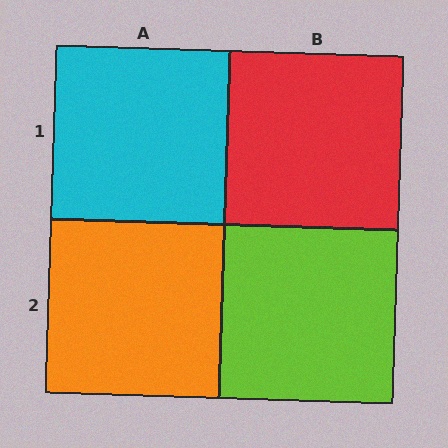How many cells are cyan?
1 cell is cyan.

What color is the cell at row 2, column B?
Lime.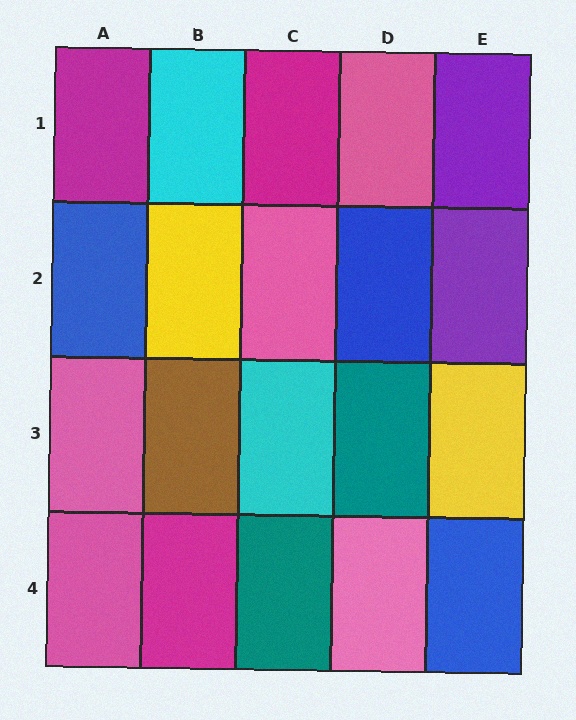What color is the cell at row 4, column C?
Teal.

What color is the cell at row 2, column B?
Yellow.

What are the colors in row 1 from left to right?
Magenta, cyan, magenta, pink, purple.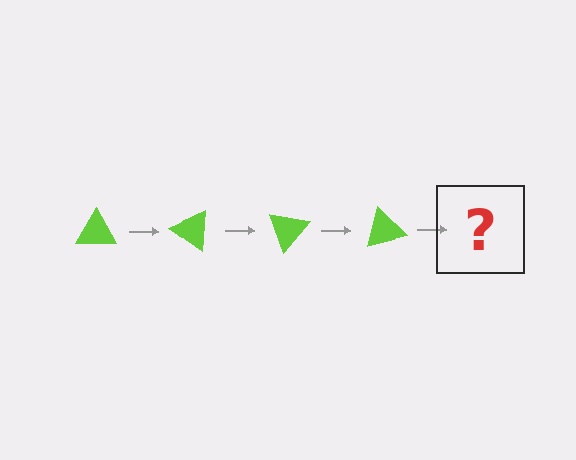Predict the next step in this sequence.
The next step is a lime triangle rotated 140 degrees.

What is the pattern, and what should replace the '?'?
The pattern is that the triangle rotates 35 degrees each step. The '?' should be a lime triangle rotated 140 degrees.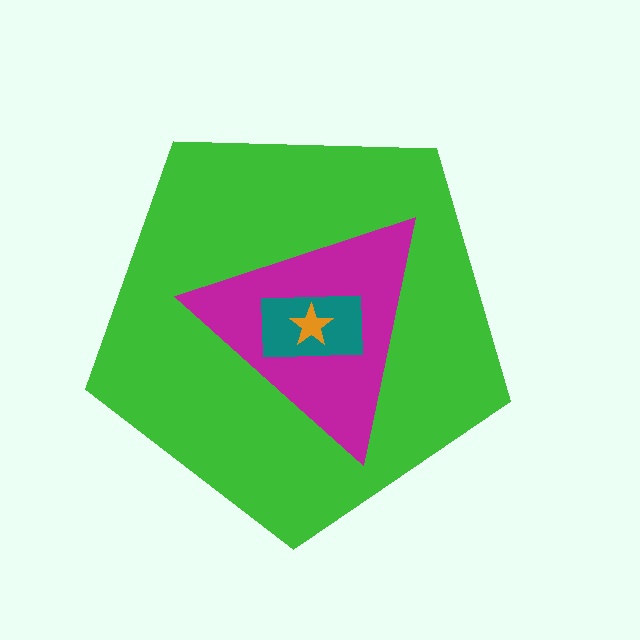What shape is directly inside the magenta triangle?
The teal rectangle.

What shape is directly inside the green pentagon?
The magenta triangle.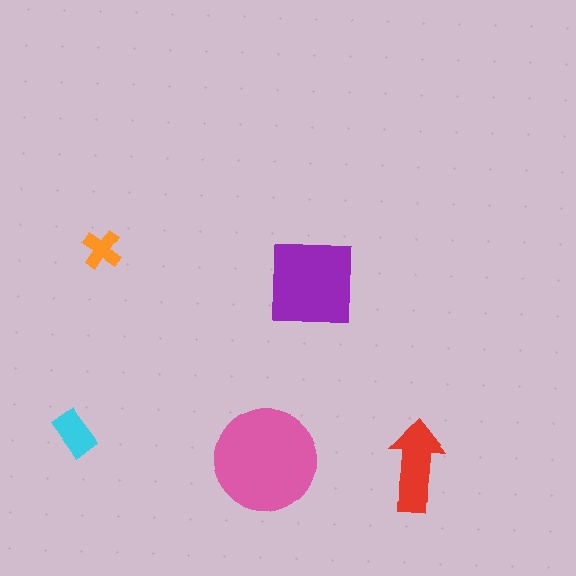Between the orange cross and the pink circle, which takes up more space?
The pink circle.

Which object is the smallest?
The orange cross.